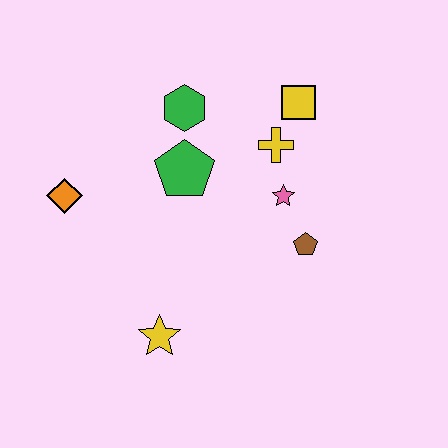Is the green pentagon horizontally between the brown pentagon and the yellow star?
Yes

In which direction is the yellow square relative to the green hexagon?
The yellow square is to the right of the green hexagon.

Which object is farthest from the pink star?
The orange diamond is farthest from the pink star.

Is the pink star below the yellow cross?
Yes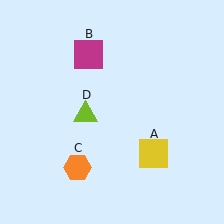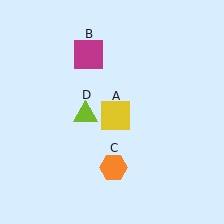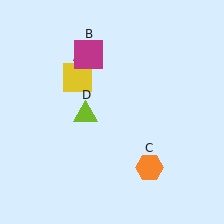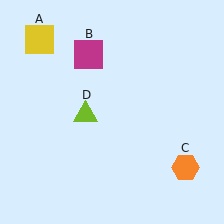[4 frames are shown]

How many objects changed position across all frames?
2 objects changed position: yellow square (object A), orange hexagon (object C).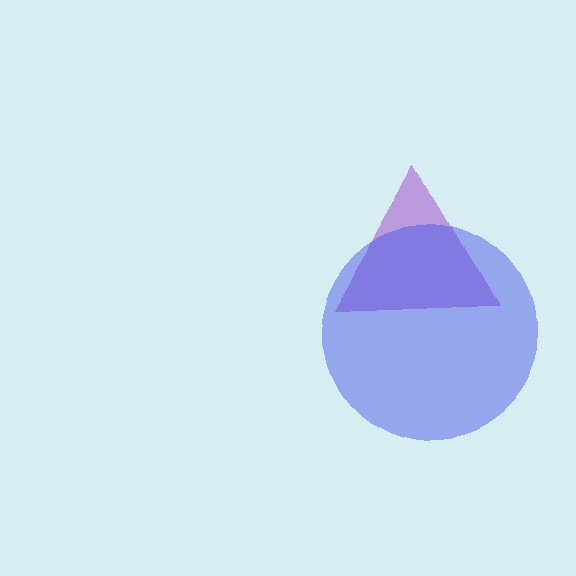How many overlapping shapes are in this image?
There are 2 overlapping shapes in the image.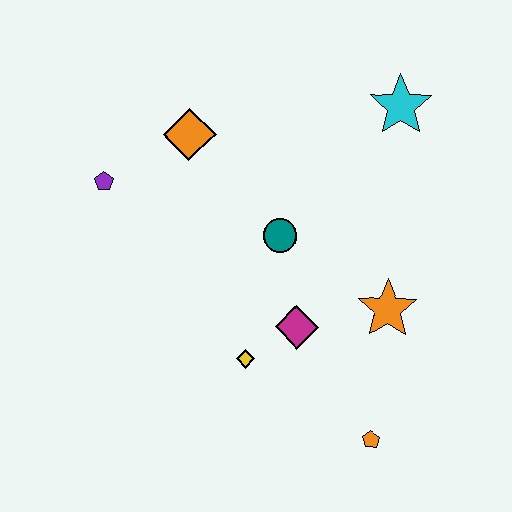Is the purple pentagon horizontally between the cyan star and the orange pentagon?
No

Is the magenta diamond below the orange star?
Yes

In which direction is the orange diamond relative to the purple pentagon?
The orange diamond is to the right of the purple pentagon.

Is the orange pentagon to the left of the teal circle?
No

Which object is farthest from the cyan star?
The orange pentagon is farthest from the cyan star.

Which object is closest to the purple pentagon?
The orange diamond is closest to the purple pentagon.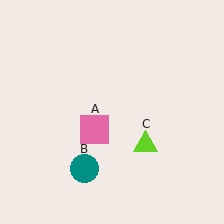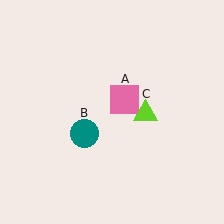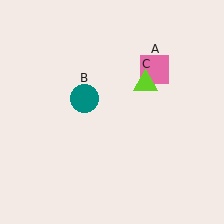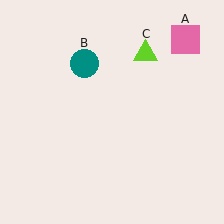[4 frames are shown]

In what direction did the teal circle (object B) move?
The teal circle (object B) moved up.